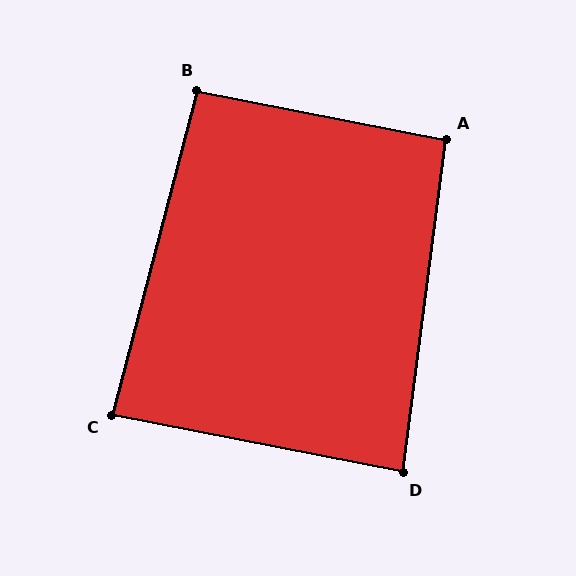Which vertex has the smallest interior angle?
D, at approximately 86 degrees.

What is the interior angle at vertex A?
Approximately 94 degrees (approximately right).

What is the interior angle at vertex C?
Approximately 86 degrees (approximately right).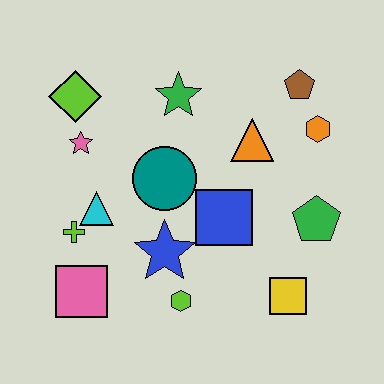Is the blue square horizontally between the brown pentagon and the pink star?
Yes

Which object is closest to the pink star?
The lime diamond is closest to the pink star.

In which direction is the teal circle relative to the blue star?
The teal circle is above the blue star.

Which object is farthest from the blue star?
The brown pentagon is farthest from the blue star.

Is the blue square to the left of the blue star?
No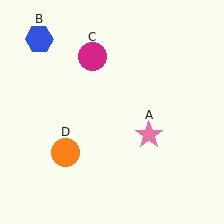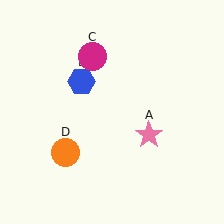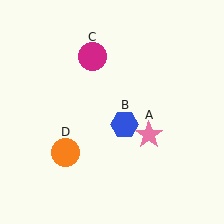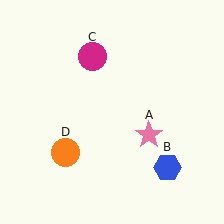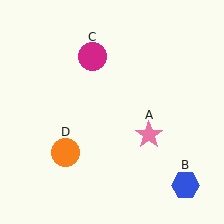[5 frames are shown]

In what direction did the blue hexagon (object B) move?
The blue hexagon (object B) moved down and to the right.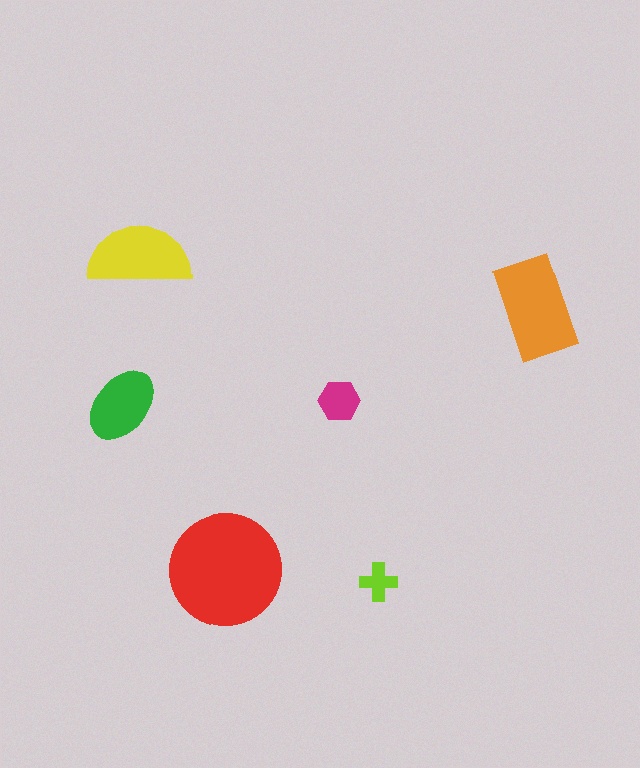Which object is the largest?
The red circle.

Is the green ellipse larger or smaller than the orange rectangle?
Smaller.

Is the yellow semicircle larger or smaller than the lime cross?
Larger.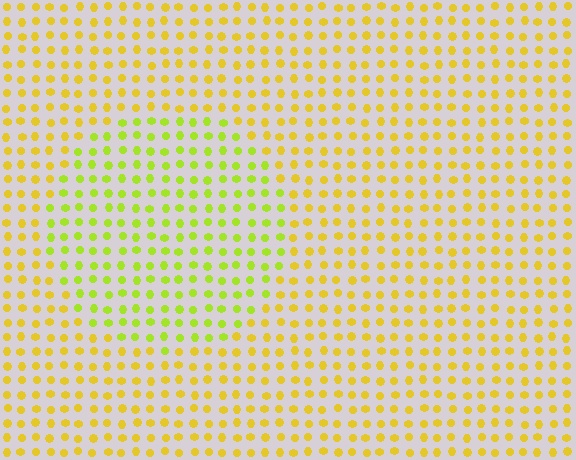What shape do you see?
I see a circle.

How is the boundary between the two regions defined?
The boundary is defined purely by a slight shift in hue (about 30 degrees). Spacing, size, and orientation are identical on both sides.